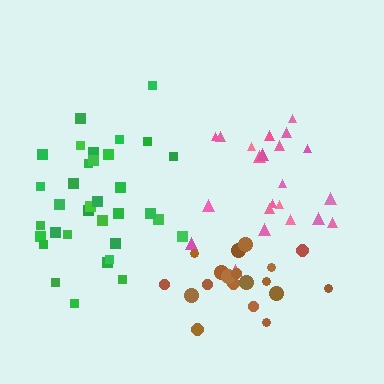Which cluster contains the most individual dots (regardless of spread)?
Green (34).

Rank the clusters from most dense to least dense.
brown, green, pink.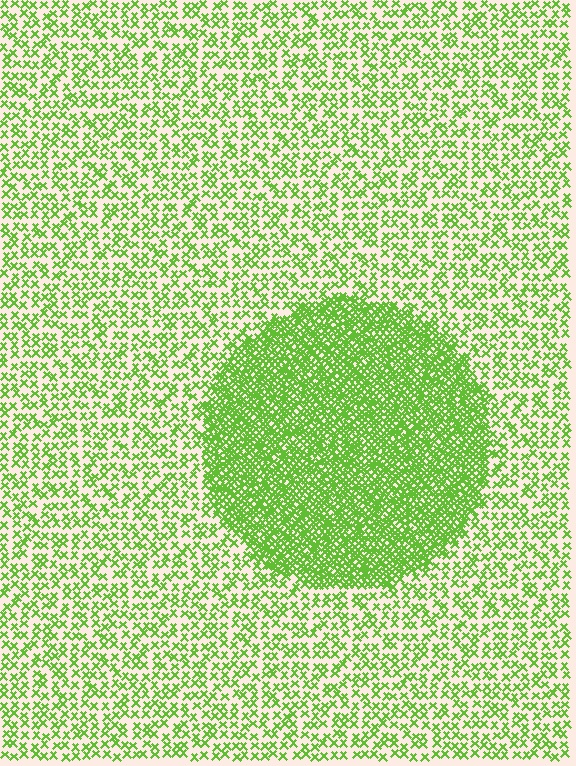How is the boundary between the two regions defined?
The boundary is defined by a change in element density (approximately 2.6x ratio). All elements are the same color, size, and shape.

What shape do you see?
I see a circle.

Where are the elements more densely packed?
The elements are more densely packed inside the circle boundary.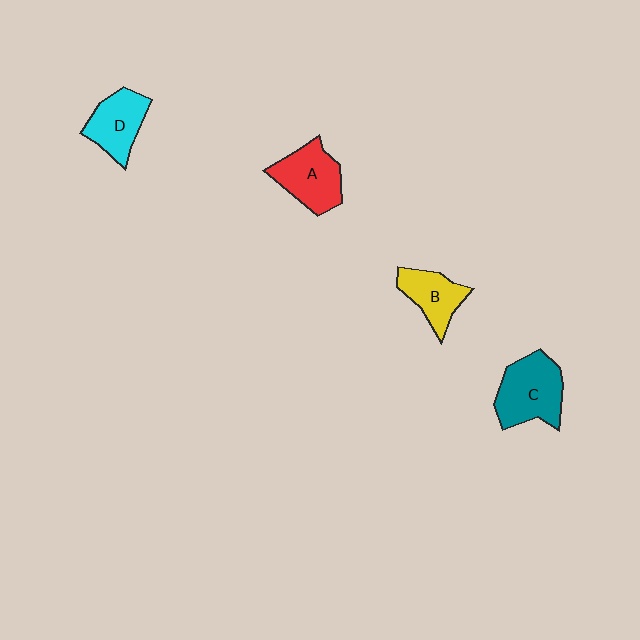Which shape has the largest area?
Shape C (teal).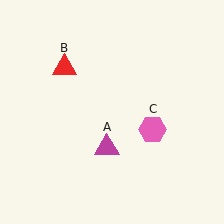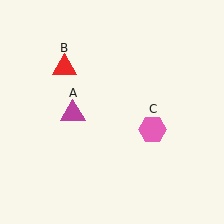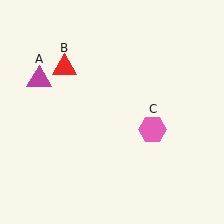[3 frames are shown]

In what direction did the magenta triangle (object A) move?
The magenta triangle (object A) moved up and to the left.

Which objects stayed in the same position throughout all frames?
Red triangle (object B) and pink hexagon (object C) remained stationary.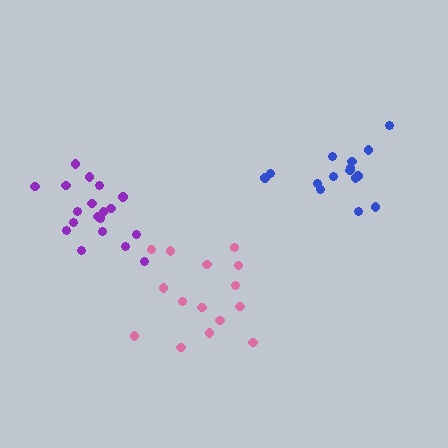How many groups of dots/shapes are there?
There are 3 groups.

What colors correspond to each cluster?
The clusters are colored: purple, pink, blue.